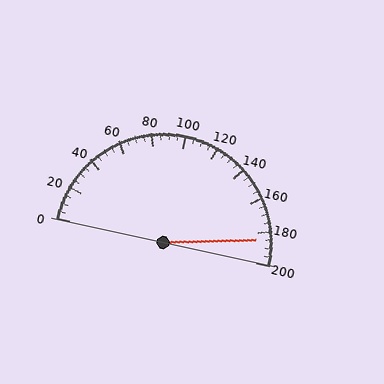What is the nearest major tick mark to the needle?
The nearest major tick mark is 180.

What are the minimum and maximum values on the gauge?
The gauge ranges from 0 to 200.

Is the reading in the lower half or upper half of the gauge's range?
The reading is in the upper half of the range (0 to 200).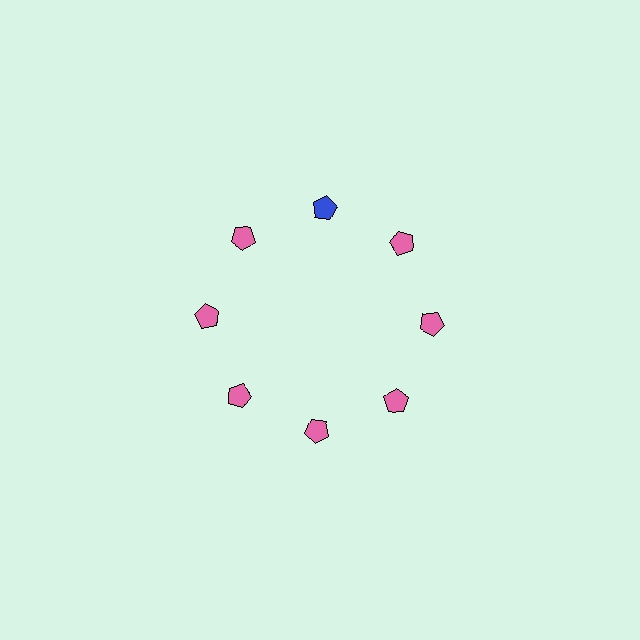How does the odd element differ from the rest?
It has a different color: blue instead of pink.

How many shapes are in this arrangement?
There are 8 shapes arranged in a ring pattern.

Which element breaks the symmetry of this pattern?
The blue pentagon at roughly the 12 o'clock position breaks the symmetry. All other shapes are pink pentagons.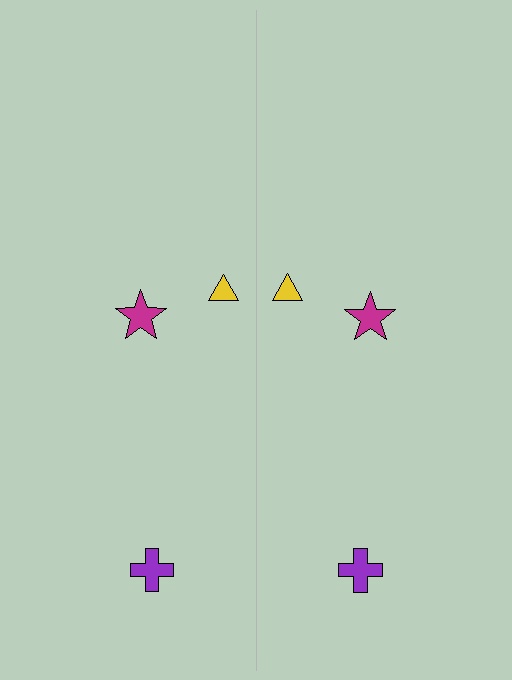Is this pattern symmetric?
Yes, this pattern has bilateral (reflection) symmetry.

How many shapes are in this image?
There are 6 shapes in this image.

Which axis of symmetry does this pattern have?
The pattern has a vertical axis of symmetry running through the center of the image.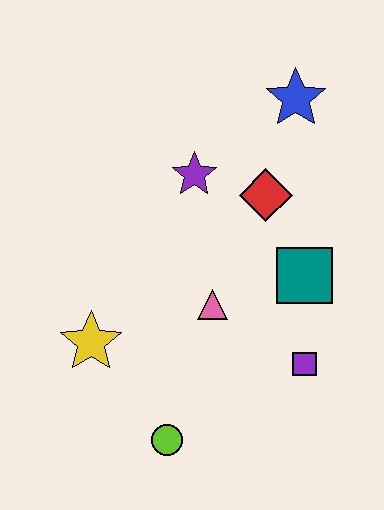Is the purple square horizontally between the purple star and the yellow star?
No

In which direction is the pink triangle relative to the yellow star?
The pink triangle is to the right of the yellow star.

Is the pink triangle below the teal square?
Yes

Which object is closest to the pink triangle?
The teal square is closest to the pink triangle.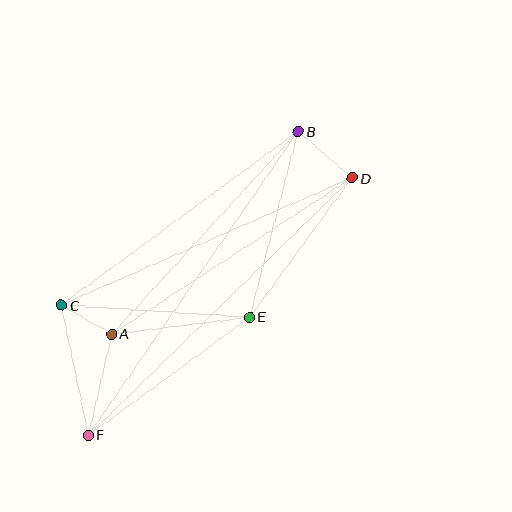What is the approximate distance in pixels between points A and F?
The distance between A and F is approximately 104 pixels.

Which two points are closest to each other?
Points A and C are closest to each other.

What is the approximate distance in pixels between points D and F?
The distance between D and F is approximately 369 pixels.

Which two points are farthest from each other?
Points B and F are farthest from each other.